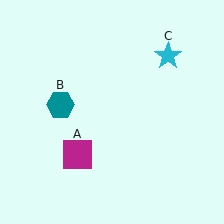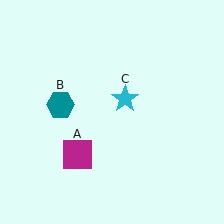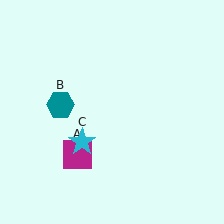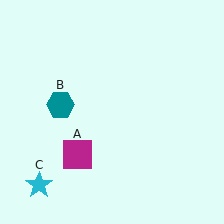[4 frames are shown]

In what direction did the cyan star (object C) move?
The cyan star (object C) moved down and to the left.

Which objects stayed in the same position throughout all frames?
Magenta square (object A) and teal hexagon (object B) remained stationary.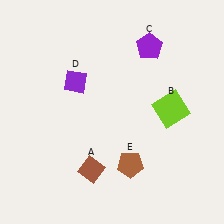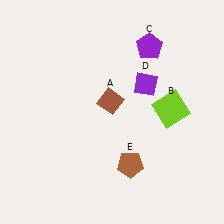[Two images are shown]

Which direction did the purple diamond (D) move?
The purple diamond (D) moved right.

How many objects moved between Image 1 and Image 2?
2 objects moved between the two images.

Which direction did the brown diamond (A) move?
The brown diamond (A) moved up.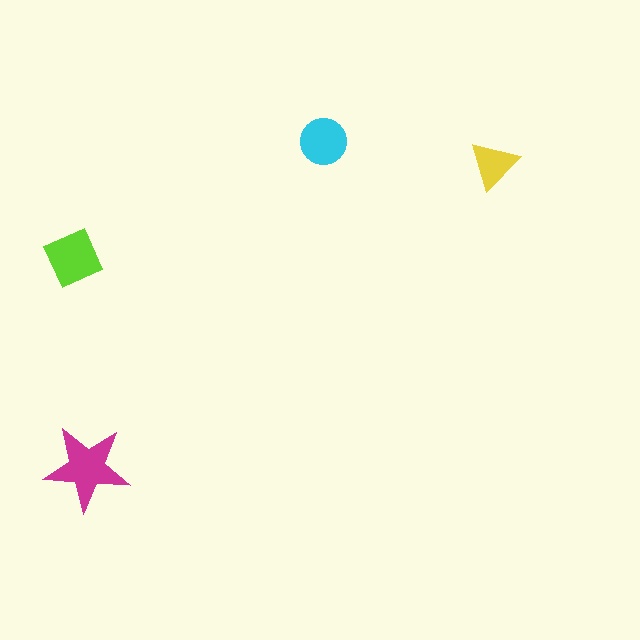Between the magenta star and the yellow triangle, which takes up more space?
The magenta star.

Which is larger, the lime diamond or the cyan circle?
The lime diamond.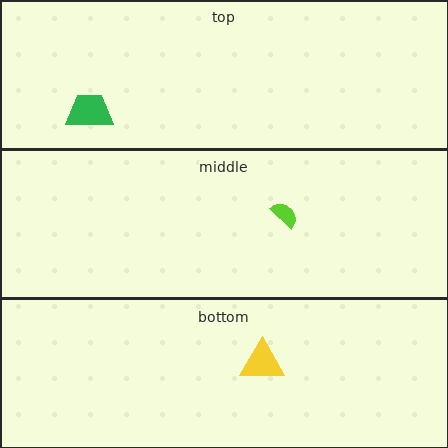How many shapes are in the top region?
1.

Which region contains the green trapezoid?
The top region.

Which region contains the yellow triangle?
The bottom region.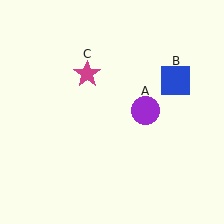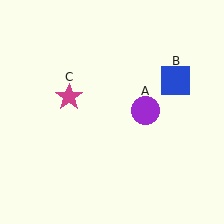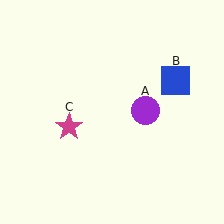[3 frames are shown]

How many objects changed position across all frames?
1 object changed position: magenta star (object C).